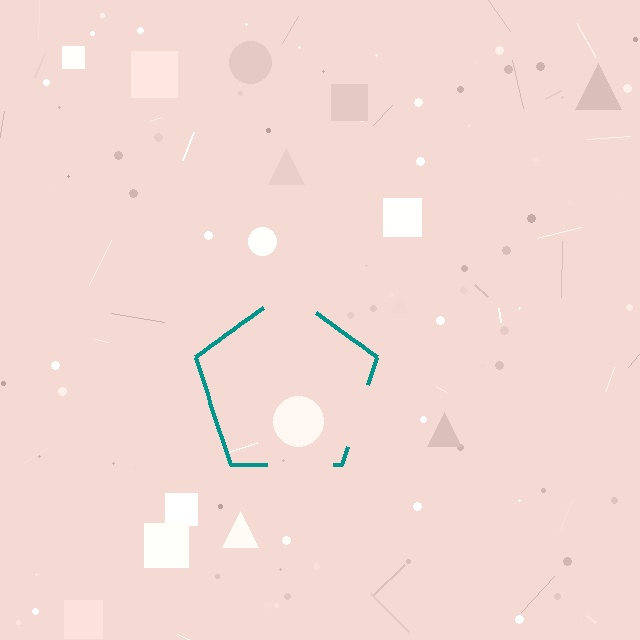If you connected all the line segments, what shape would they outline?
They would outline a pentagon.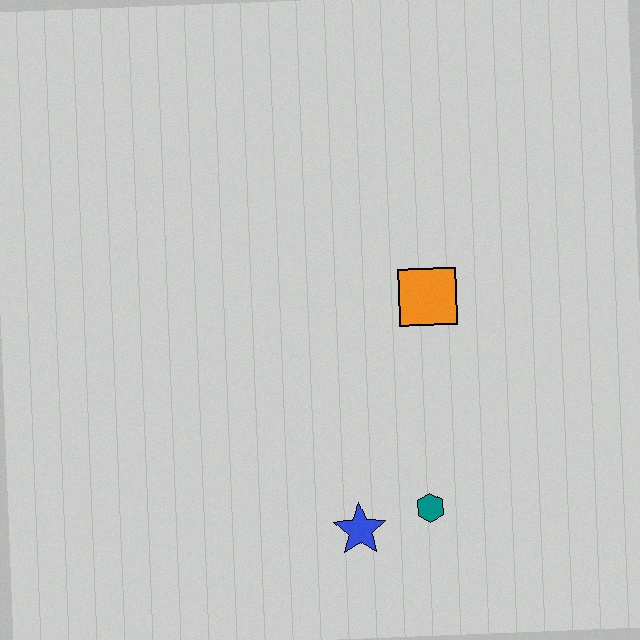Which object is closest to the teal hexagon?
The blue star is closest to the teal hexagon.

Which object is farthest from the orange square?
The blue star is farthest from the orange square.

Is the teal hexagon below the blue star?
No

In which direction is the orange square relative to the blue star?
The orange square is above the blue star.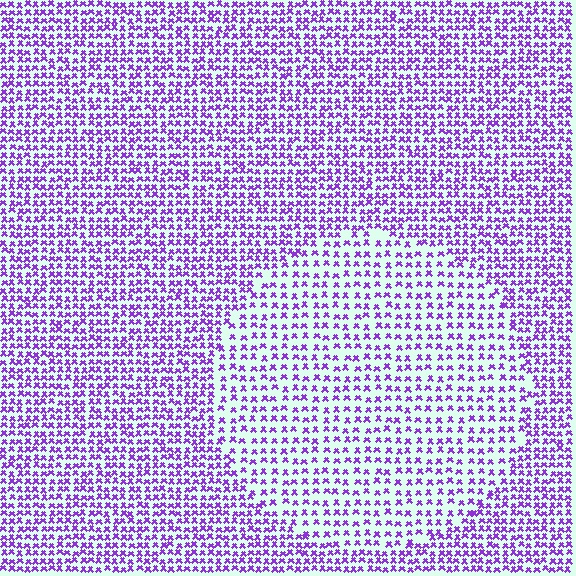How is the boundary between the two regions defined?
The boundary is defined by a change in element density (approximately 1.7x ratio). All elements are the same color, size, and shape.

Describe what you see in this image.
The image contains small purple elements arranged at two different densities. A circle-shaped region is visible where the elements are less densely packed than the surrounding area.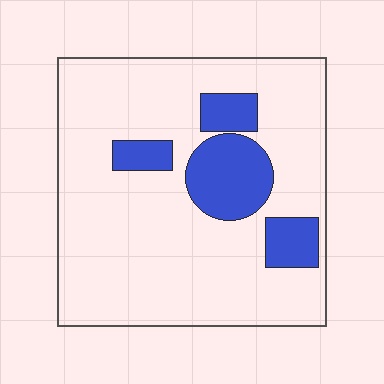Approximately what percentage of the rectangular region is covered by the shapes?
Approximately 20%.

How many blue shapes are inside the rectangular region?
4.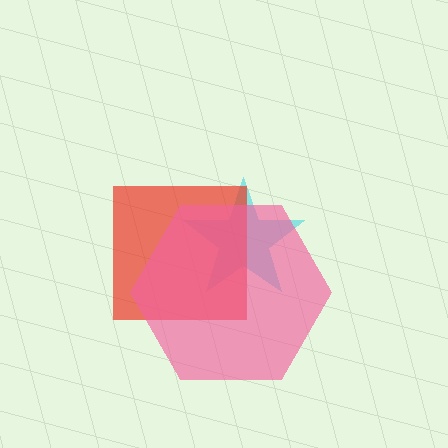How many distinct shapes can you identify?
There are 3 distinct shapes: a cyan star, a red square, a pink hexagon.